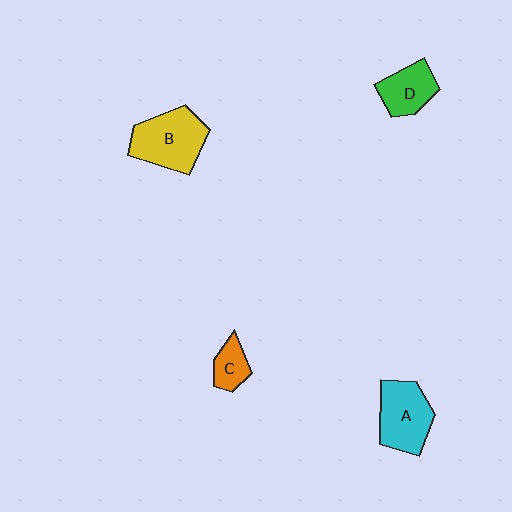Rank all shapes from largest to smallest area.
From largest to smallest: B (yellow), A (cyan), D (green), C (orange).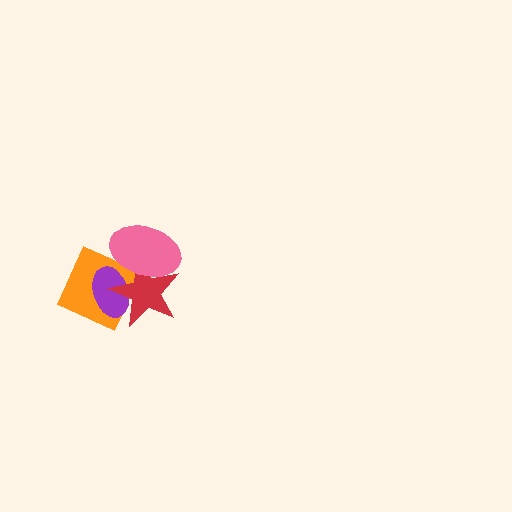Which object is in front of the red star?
The pink ellipse is in front of the red star.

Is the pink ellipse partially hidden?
No, no other shape covers it.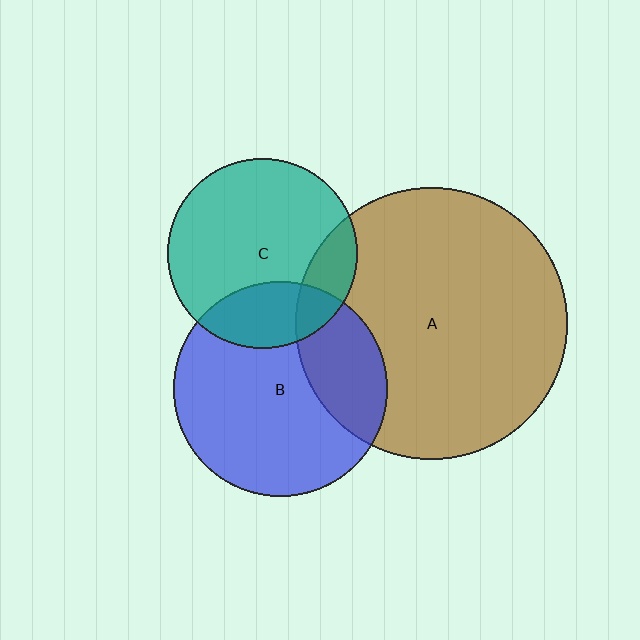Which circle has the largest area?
Circle A (brown).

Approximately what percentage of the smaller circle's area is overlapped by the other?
Approximately 25%.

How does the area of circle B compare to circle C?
Approximately 1.3 times.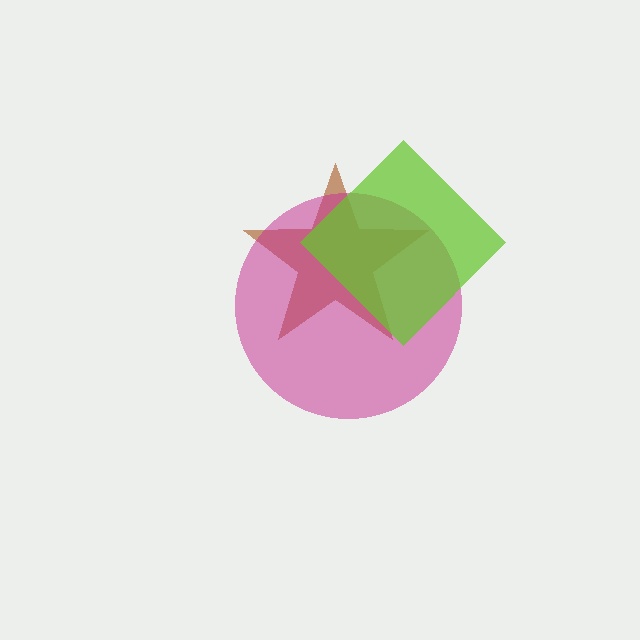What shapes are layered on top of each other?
The layered shapes are: a brown star, a magenta circle, a lime diamond.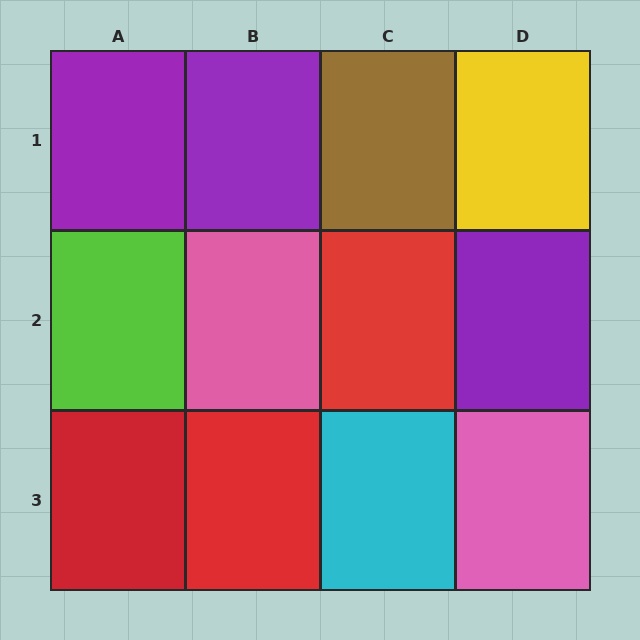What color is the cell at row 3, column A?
Red.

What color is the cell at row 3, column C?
Cyan.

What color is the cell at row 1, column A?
Purple.